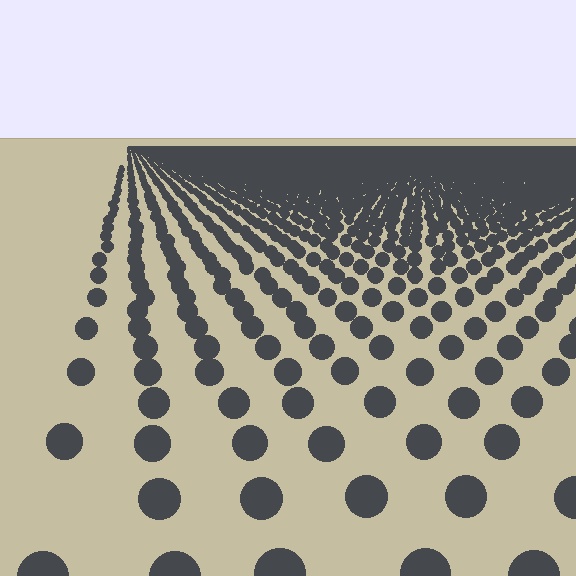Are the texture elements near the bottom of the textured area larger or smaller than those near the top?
Larger. Near the bottom, elements are closer to the viewer and appear at a bigger on-screen size.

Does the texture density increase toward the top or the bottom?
Density increases toward the top.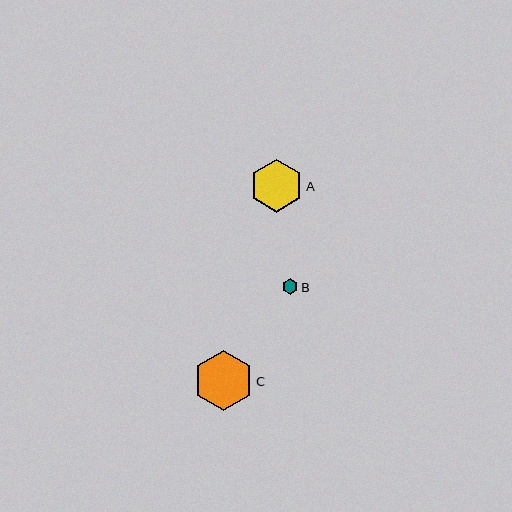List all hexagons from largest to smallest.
From largest to smallest: C, A, B.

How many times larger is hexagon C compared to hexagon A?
Hexagon C is approximately 1.1 times the size of hexagon A.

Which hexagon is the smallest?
Hexagon B is the smallest with a size of approximately 16 pixels.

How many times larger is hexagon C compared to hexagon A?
Hexagon C is approximately 1.1 times the size of hexagon A.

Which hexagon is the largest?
Hexagon C is the largest with a size of approximately 60 pixels.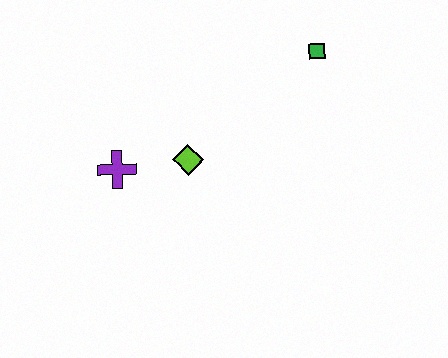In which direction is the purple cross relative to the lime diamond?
The purple cross is to the left of the lime diamond.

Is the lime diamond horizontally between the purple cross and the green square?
Yes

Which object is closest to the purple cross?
The lime diamond is closest to the purple cross.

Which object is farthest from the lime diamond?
The green square is farthest from the lime diamond.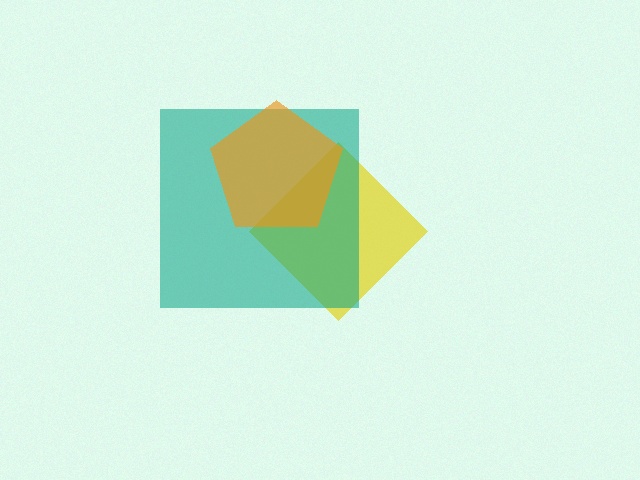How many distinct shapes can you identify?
There are 3 distinct shapes: a yellow diamond, a teal square, an orange pentagon.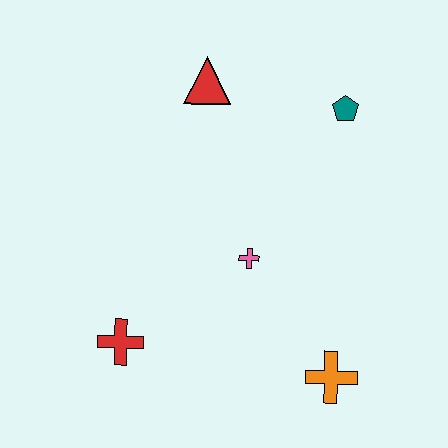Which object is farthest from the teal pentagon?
The red cross is farthest from the teal pentagon.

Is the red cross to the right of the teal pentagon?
No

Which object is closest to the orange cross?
The pink cross is closest to the orange cross.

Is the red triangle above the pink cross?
Yes